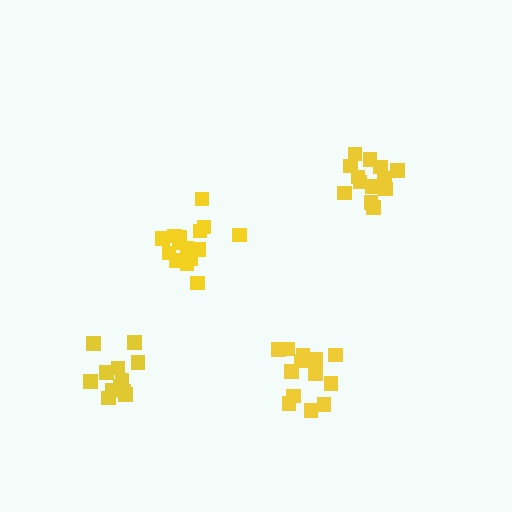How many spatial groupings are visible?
There are 4 spatial groupings.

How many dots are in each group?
Group 1: 12 dots, Group 2: 13 dots, Group 3: 16 dots, Group 4: 14 dots (55 total).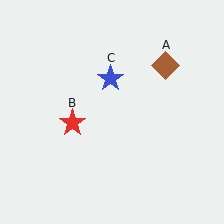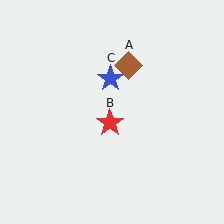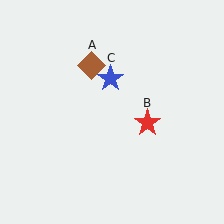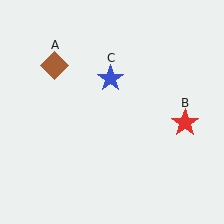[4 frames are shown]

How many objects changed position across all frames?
2 objects changed position: brown diamond (object A), red star (object B).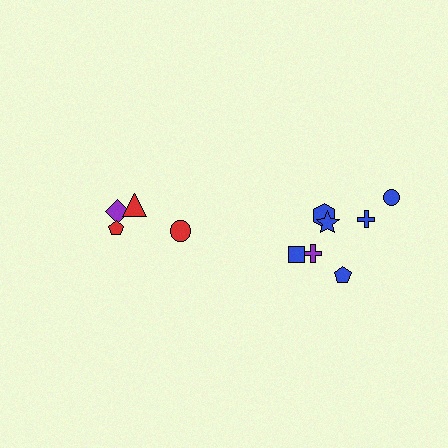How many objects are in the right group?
There are 7 objects.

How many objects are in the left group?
There are 5 objects.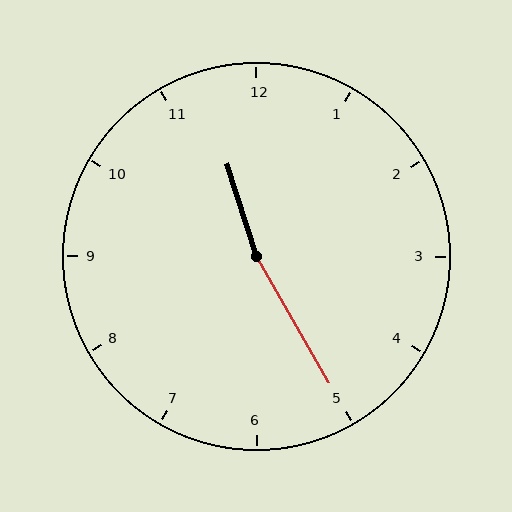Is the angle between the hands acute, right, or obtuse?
It is obtuse.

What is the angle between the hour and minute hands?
Approximately 168 degrees.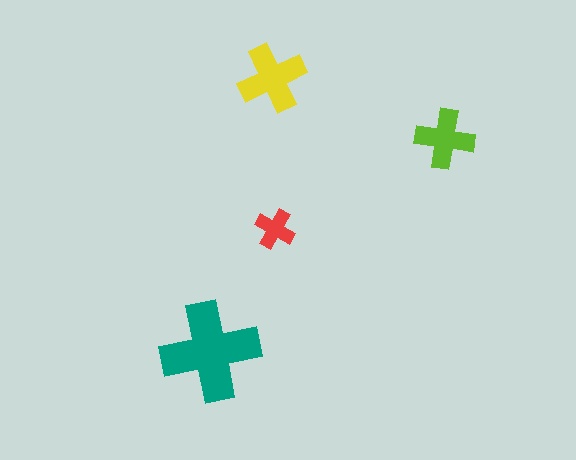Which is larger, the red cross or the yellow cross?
The yellow one.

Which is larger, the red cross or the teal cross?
The teal one.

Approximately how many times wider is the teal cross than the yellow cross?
About 1.5 times wider.